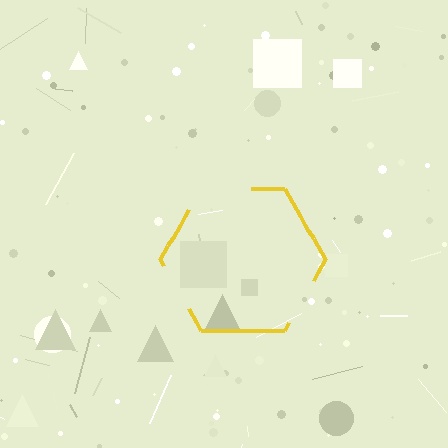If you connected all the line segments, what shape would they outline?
They would outline a hexagon.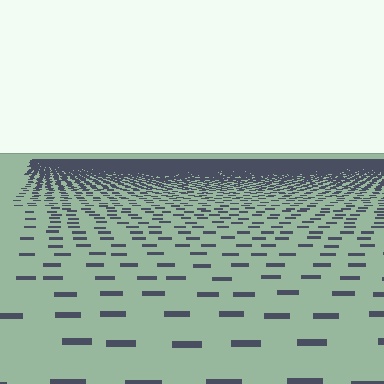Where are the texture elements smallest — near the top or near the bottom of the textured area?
Near the top.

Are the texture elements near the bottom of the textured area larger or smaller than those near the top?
Larger. Near the bottom, elements are closer to the viewer and appear at a bigger on-screen size.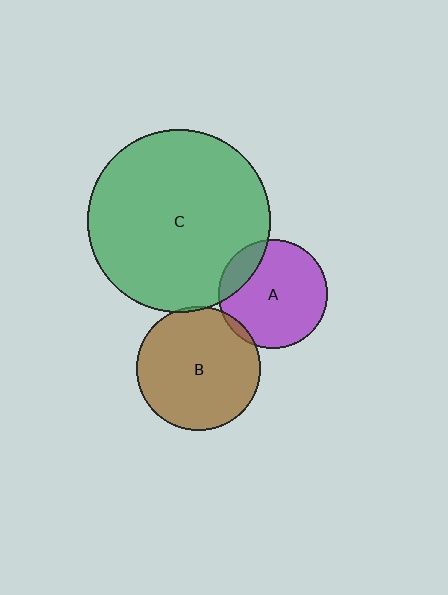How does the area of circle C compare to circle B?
Approximately 2.2 times.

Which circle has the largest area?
Circle C (green).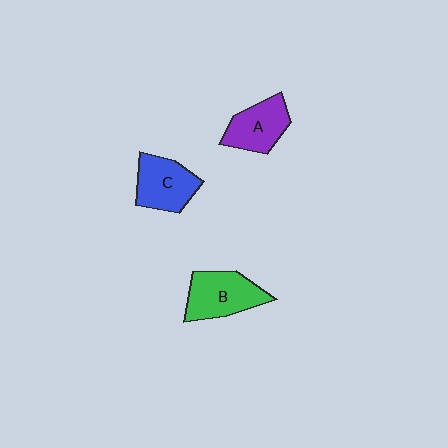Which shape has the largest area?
Shape B (green).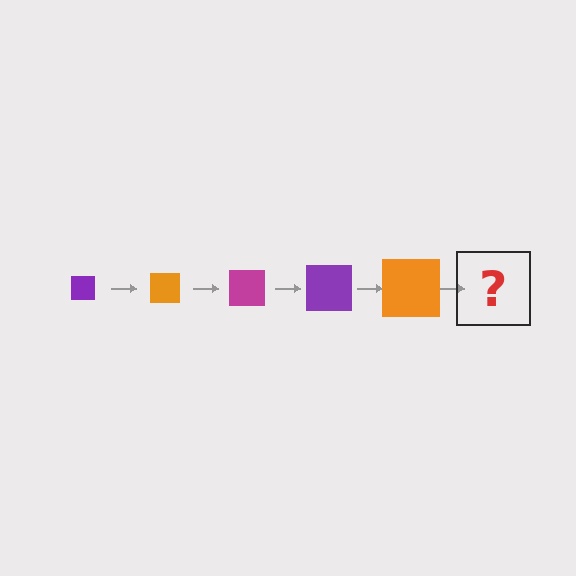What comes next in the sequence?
The next element should be a magenta square, larger than the previous one.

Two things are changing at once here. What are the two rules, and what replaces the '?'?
The two rules are that the square grows larger each step and the color cycles through purple, orange, and magenta. The '?' should be a magenta square, larger than the previous one.